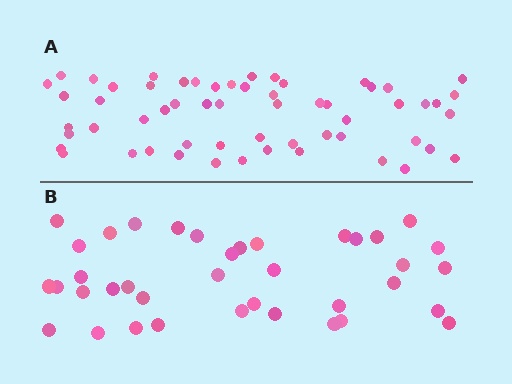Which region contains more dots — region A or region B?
Region A (the top region) has more dots.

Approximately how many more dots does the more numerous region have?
Region A has approximately 20 more dots than region B.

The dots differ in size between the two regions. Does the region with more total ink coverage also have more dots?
No. Region B has more total ink coverage because its dots are larger, but region A actually contains more individual dots. Total area can be misleading — the number of items is what matters here.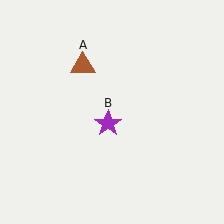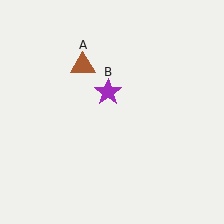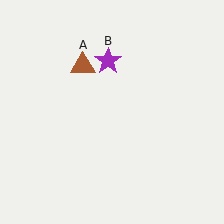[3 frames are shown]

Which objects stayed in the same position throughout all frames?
Brown triangle (object A) remained stationary.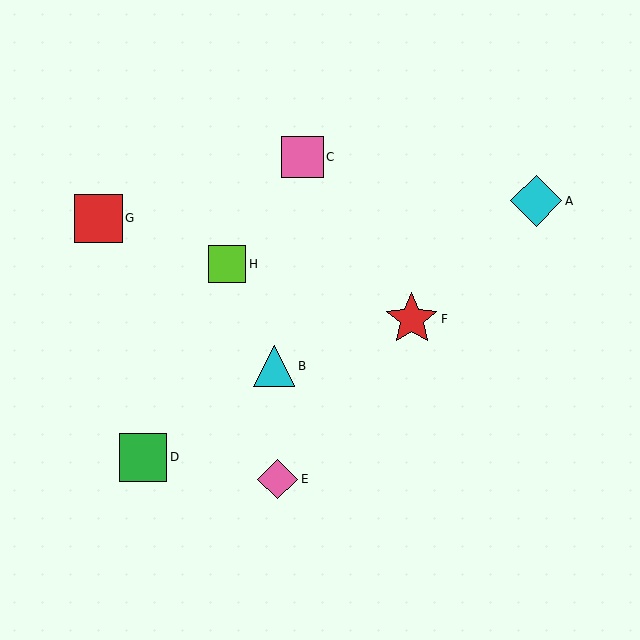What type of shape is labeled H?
Shape H is a lime square.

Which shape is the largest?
The red star (labeled F) is the largest.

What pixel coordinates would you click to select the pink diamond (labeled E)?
Click at (278, 479) to select the pink diamond E.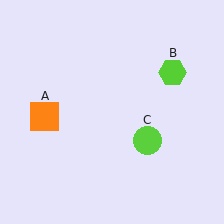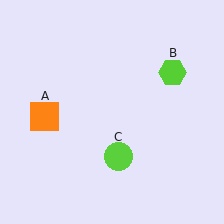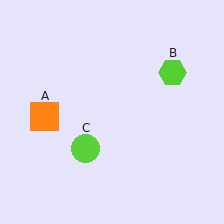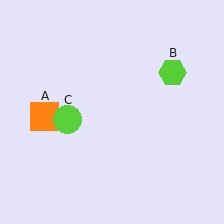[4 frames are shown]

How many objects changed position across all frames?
1 object changed position: lime circle (object C).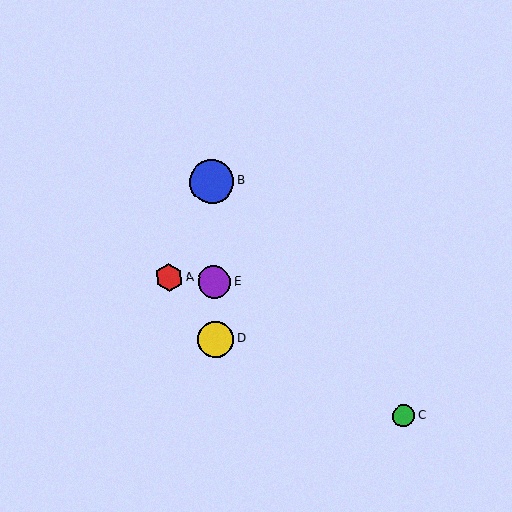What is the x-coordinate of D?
Object D is at x≈216.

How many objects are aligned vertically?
3 objects (B, D, E) are aligned vertically.